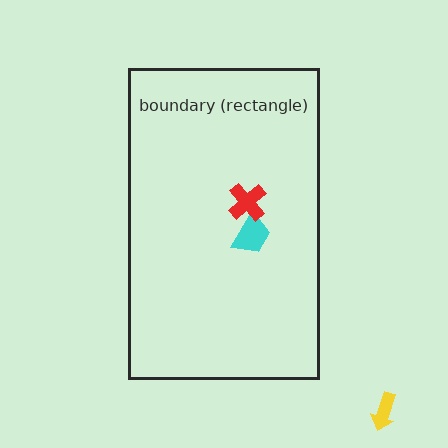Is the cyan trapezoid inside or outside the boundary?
Inside.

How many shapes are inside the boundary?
2 inside, 1 outside.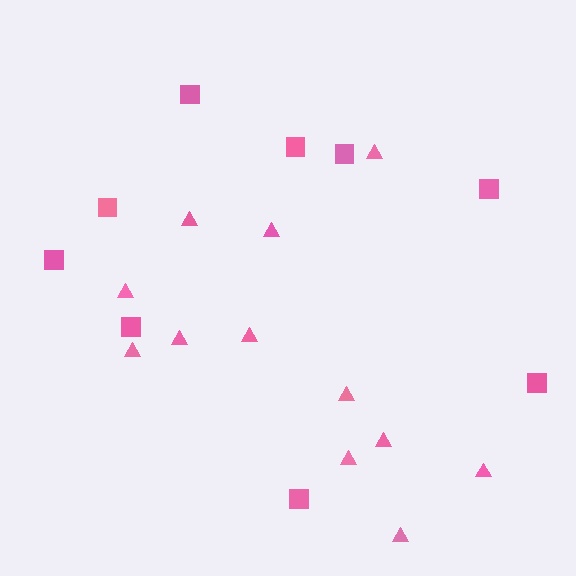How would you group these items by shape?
There are 2 groups: one group of triangles (12) and one group of squares (9).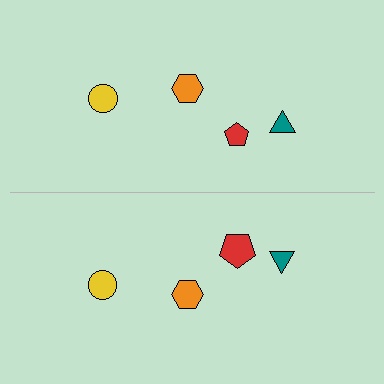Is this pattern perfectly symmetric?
No, the pattern is not perfectly symmetric. The red pentagon on the bottom side has a different size than its mirror counterpart.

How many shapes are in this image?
There are 8 shapes in this image.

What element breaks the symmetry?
The red pentagon on the bottom side has a different size than its mirror counterpart.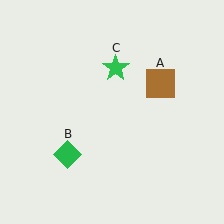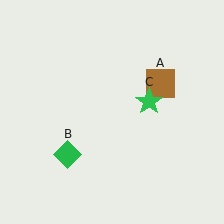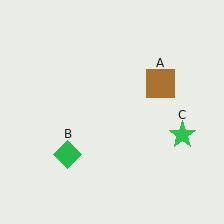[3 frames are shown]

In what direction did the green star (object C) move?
The green star (object C) moved down and to the right.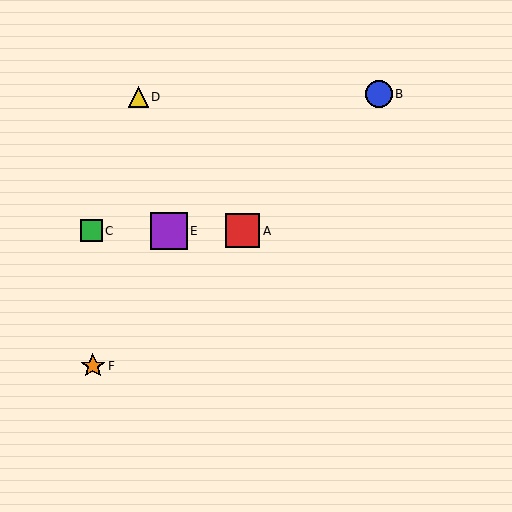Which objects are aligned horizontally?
Objects A, C, E are aligned horizontally.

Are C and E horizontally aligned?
Yes, both are at y≈231.